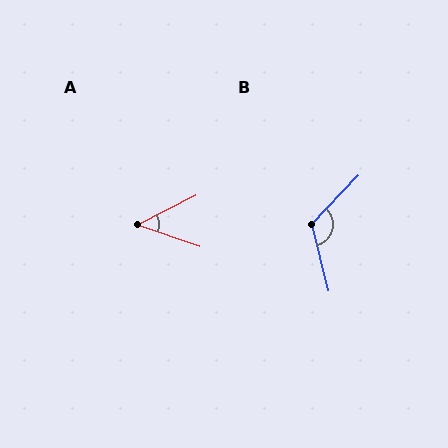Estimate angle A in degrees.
Approximately 46 degrees.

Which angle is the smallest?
A, at approximately 46 degrees.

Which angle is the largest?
B, at approximately 123 degrees.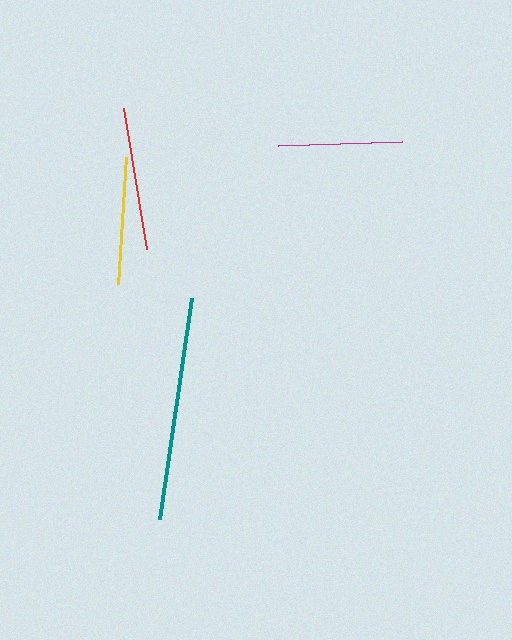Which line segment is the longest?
The teal line is the longest at approximately 224 pixels.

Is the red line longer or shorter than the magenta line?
The red line is longer than the magenta line.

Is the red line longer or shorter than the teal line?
The teal line is longer than the red line.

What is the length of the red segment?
The red segment is approximately 142 pixels long.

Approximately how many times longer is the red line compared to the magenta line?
The red line is approximately 1.1 times the length of the magenta line.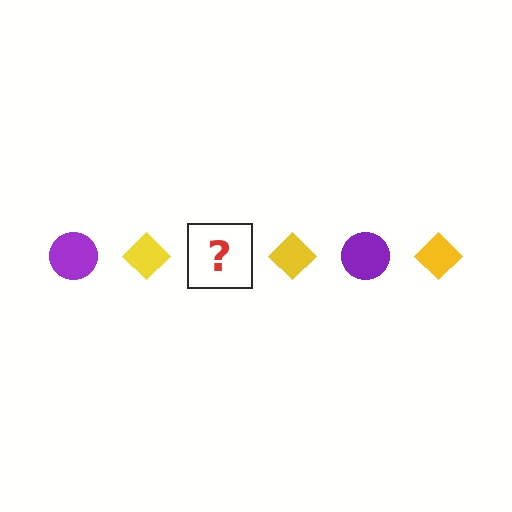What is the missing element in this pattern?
The missing element is a purple circle.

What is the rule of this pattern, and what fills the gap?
The rule is that the pattern alternates between purple circle and yellow diamond. The gap should be filled with a purple circle.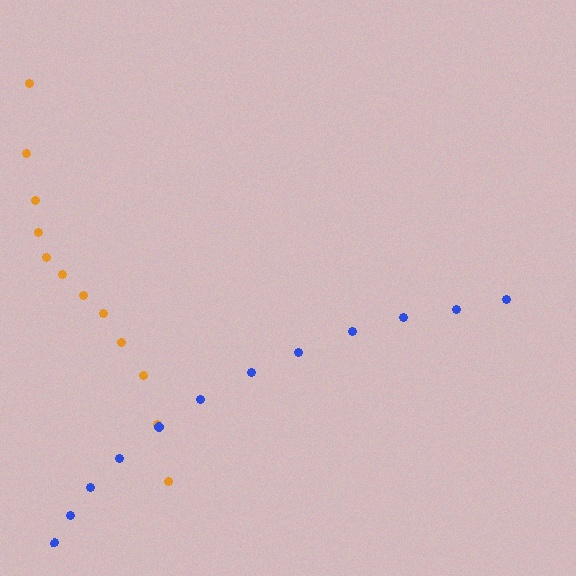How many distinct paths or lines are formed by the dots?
There are 2 distinct paths.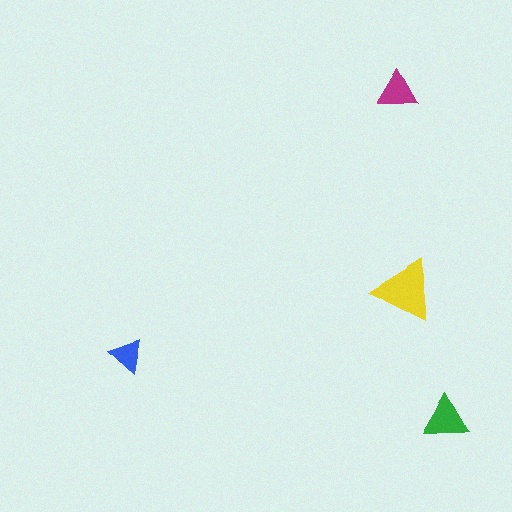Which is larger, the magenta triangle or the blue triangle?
The magenta one.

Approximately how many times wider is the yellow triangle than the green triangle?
About 1.5 times wider.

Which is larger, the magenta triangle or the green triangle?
The green one.